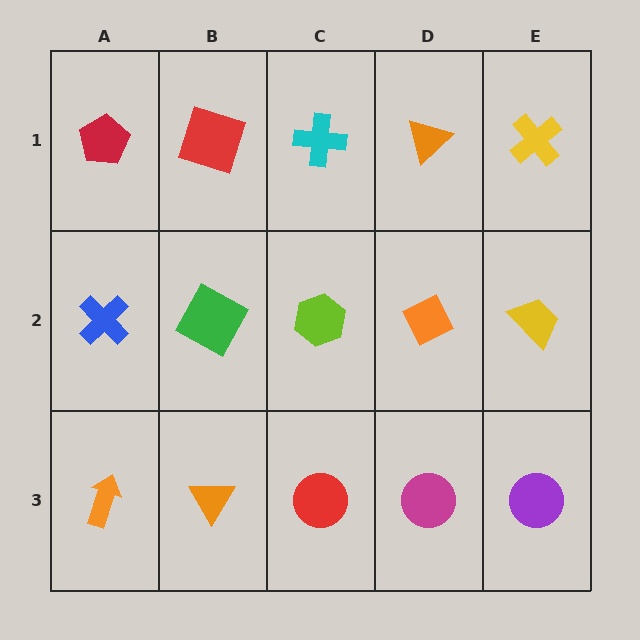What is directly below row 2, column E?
A purple circle.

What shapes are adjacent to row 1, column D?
An orange diamond (row 2, column D), a cyan cross (row 1, column C), a yellow cross (row 1, column E).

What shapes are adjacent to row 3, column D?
An orange diamond (row 2, column D), a red circle (row 3, column C), a purple circle (row 3, column E).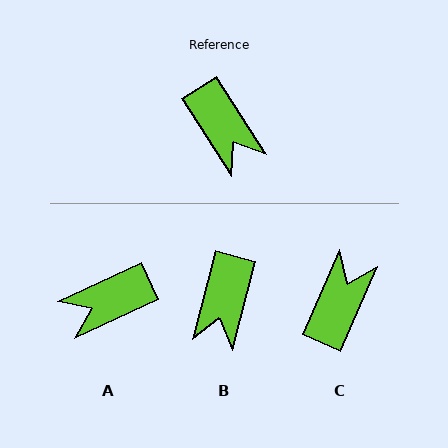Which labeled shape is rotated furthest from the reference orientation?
C, about 124 degrees away.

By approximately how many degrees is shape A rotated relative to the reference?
Approximately 97 degrees clockwise.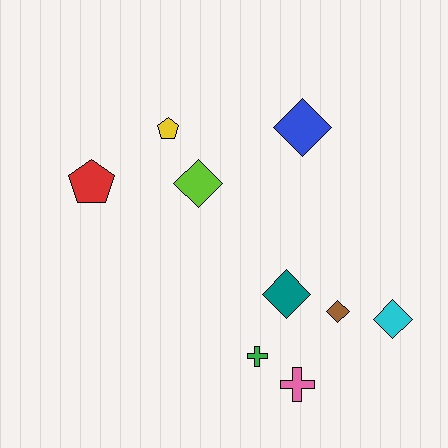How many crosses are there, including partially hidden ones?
There are 2 crosses.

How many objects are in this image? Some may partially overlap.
There are 9 objects.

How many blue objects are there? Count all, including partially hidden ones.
There is 1 blue object.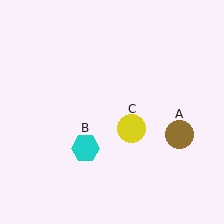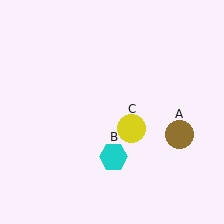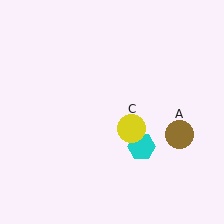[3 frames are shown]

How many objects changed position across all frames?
1 object changed position: cyan hexagon (object B).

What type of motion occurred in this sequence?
The cyan hexagon (object B) rotated counterclockwise around the center of the scene.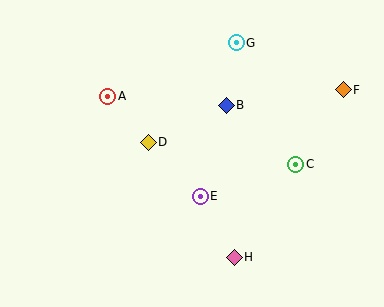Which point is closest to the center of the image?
Point E at (200, 196) is closest to the center.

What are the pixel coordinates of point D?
Point D is at (148, 142).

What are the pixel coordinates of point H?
Point H is at (234, 257).